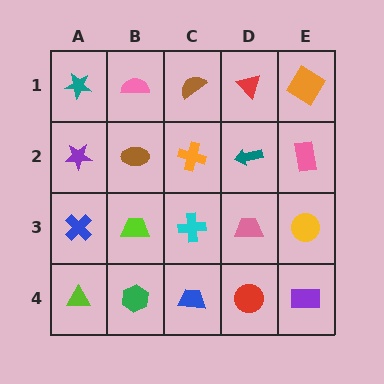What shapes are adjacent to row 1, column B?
A brown ellipse (row 2, column B), a teal star (row 1, column A), a brown semicircle (row 1, column C).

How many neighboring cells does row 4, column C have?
3.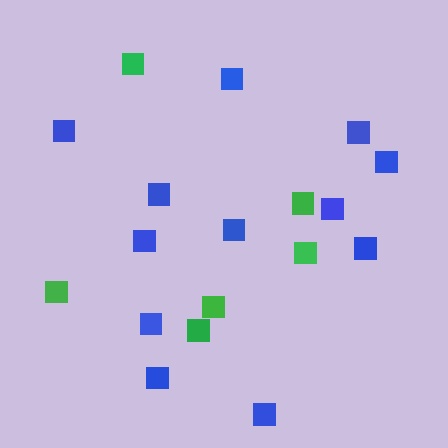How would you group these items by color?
There are 2 groups: one group of green squares (6) and one group of blue squares (12).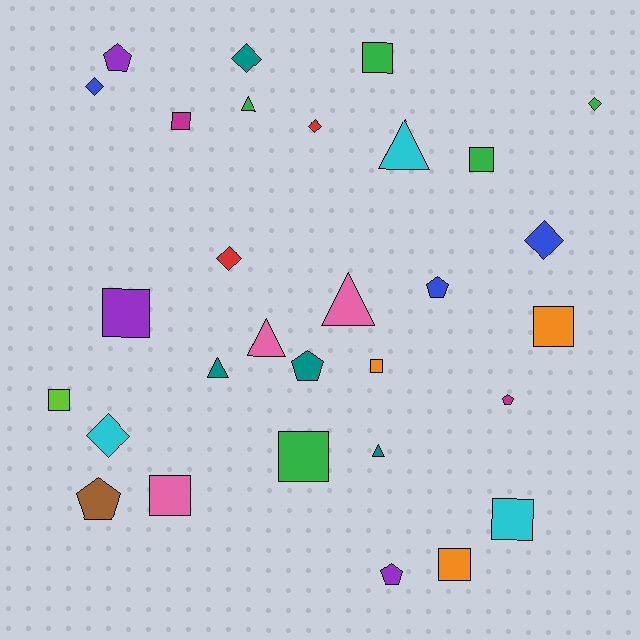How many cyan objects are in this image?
There are 3 cyan objects.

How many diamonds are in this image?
There are 7 diamonds.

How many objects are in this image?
There are 30 objects.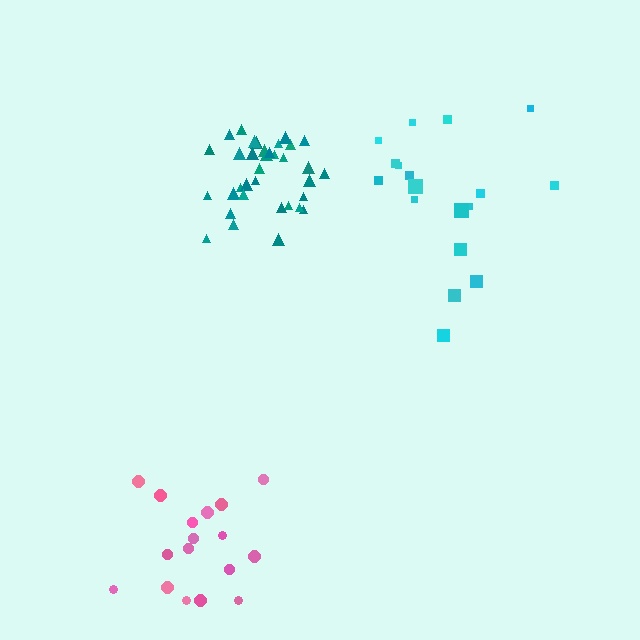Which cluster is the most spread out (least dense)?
Pink.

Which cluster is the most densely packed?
Teal.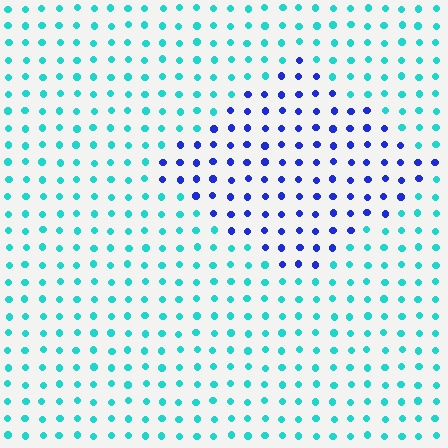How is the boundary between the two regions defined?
The boundary is defined purely by a slight shift in hue (about 60 degrees). Spacing, size, and orientation are identical on both sides.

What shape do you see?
I see a diamond.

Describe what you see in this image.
The image is filled with small cyan elements in a uniform arrangement. A diamond-shaped region is visible where the elements are tinted to a slightly different hue, forming a subtle color boundary.